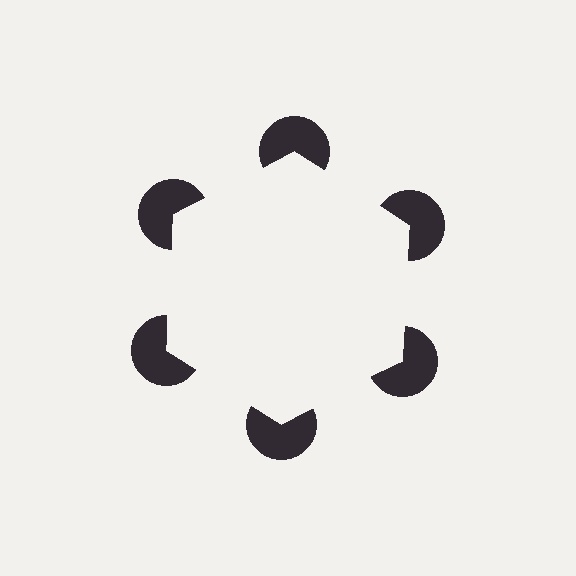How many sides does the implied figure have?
6 sides.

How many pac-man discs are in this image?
There are 6 — one at each vertex of the illusory hexagon.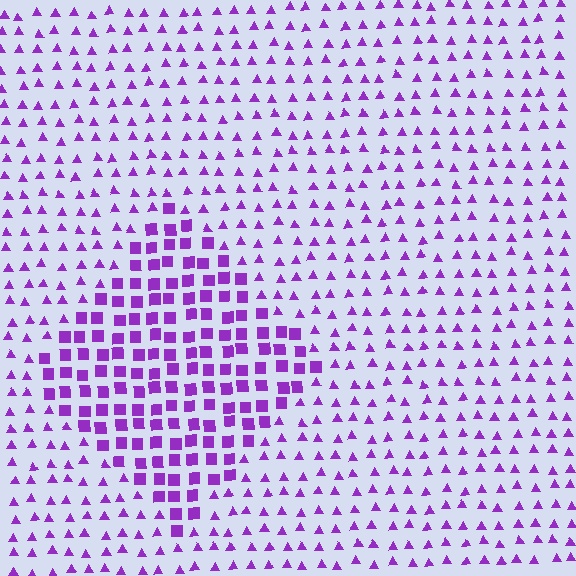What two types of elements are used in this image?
The image uses squares inside the diamond region and triangles outside it.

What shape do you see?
I see a diamond.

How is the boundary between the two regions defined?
The boundary is defined by a change in element shape: squares inside vs. triangles outside. All elements share the same color and spacing.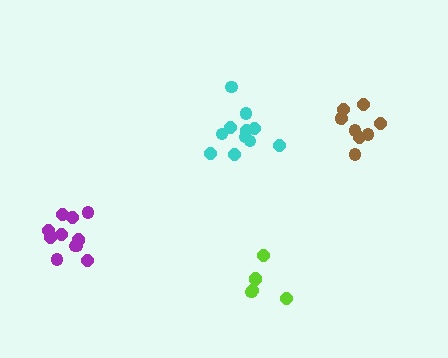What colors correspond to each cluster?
The clusters are colored: brown, purple, lime, cyan.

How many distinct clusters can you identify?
There are 4 distinct clusters.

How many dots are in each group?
Group 1: 9 dots, Group 2: 12 dots, Group 3: 6 dots, Group 4: 11 dots (38 total).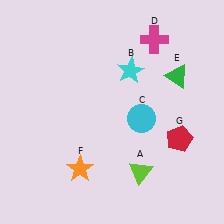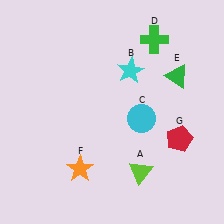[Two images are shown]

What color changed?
The cross (D) changed from magenta in Image 1 to green in Image 2.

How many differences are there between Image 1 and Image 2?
There is 1 difference between the two images.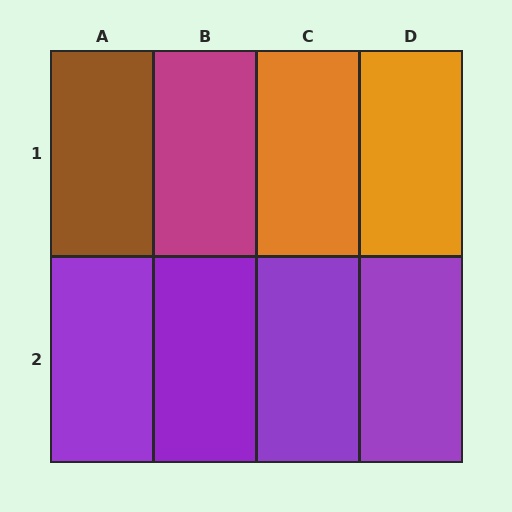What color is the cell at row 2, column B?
Purple.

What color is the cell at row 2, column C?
Purple.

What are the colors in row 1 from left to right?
Brown, magenta, orange, orange.